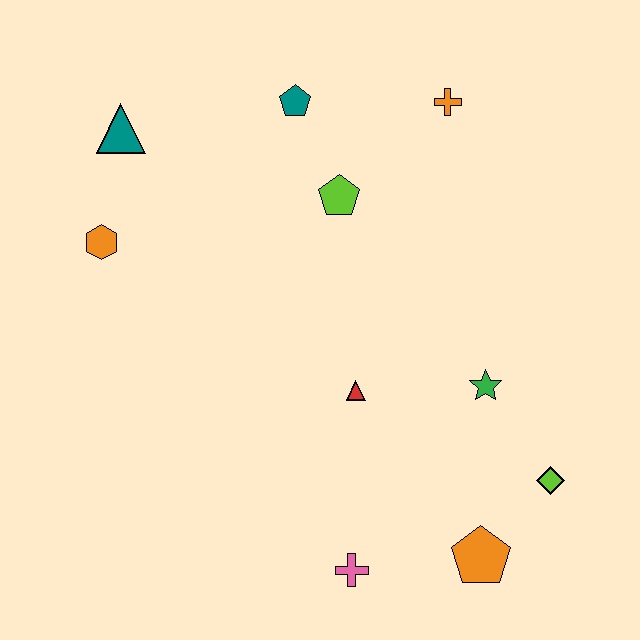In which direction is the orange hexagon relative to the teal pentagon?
The orange hexagon is to the left of the teal pentagon.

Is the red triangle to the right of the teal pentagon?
Yes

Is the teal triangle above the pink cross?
Yes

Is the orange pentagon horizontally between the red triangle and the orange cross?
No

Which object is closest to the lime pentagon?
The teal pentagon is closest to the lime pentagon.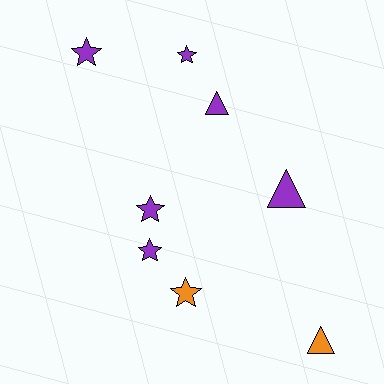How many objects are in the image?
There are 8 objects.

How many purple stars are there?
There are 4 purple stars.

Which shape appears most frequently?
Star, with 5 objects.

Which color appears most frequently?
Purple, with 6 objects.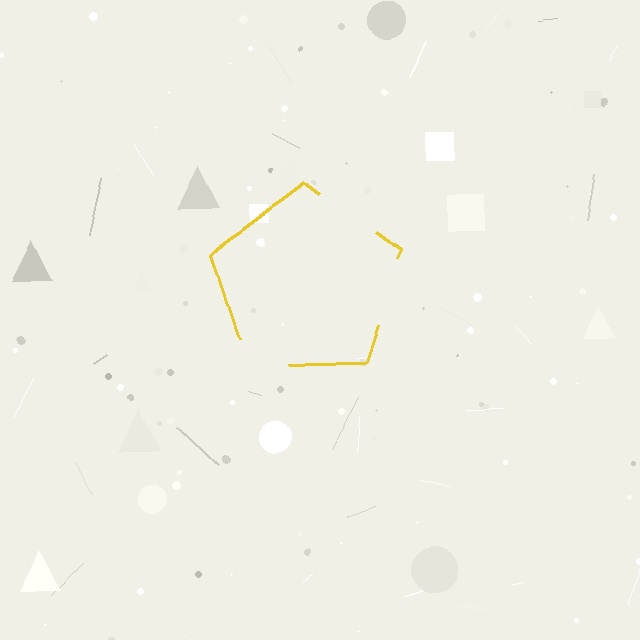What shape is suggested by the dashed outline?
The dashed outline suggests a pentagon.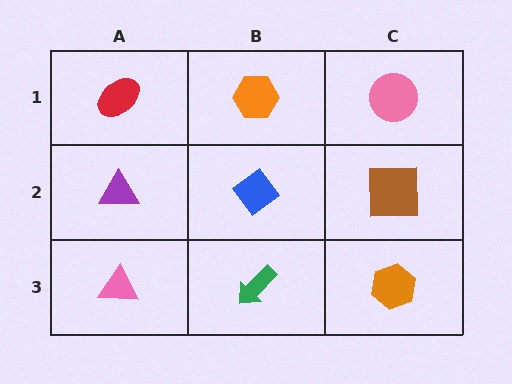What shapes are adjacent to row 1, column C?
A brown square (row 2, column C), an orange hexagon (row 1, column B).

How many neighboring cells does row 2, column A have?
3.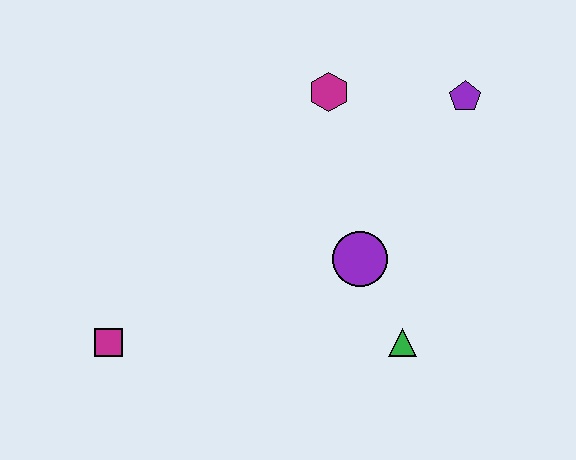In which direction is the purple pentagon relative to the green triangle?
The purple pentagon is above the green triangle.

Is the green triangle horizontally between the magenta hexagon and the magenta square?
No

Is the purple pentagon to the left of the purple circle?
No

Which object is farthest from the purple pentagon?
The magenta square is farthest from the purple pentagon.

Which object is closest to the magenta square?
The purple circle is closest to the magenta square.